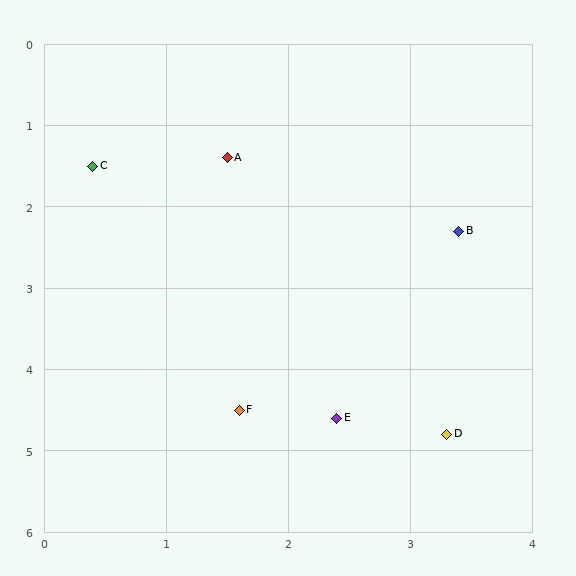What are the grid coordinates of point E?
Point E is at approximately (2.4, 4.6).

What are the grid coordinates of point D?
Point D is at approximately (3.3, 4.8).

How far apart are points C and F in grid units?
Points C and F are about 3.2 grid units apart.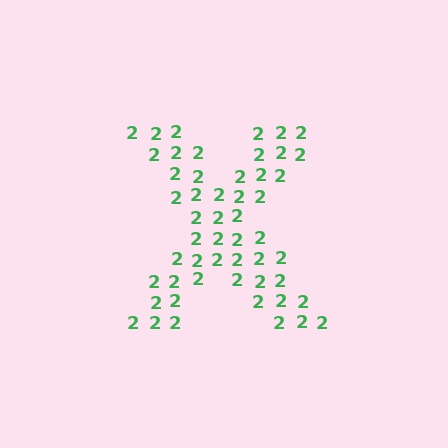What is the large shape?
The large shape is the letter X.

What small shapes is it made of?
It is made of small digit 2's.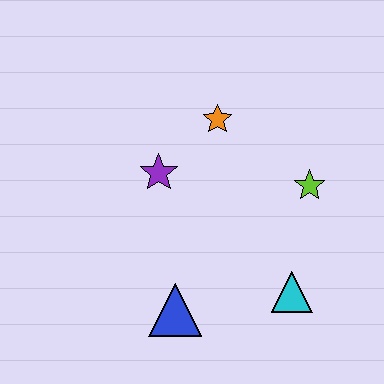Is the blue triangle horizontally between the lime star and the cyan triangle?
No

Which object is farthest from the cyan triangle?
The orange star is farthest from the cyan triangle.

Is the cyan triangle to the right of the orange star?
Yes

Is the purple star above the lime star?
Yes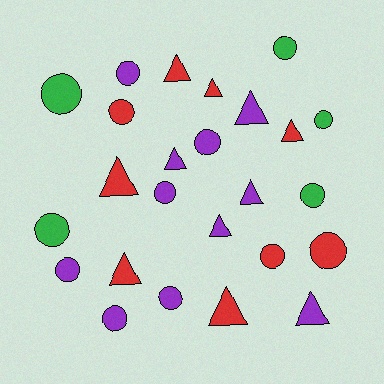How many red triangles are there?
There are 6 red triangles.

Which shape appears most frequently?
Circle, with 14 objects.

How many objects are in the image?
There are 25 objects.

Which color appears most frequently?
Purple, with 11 objects.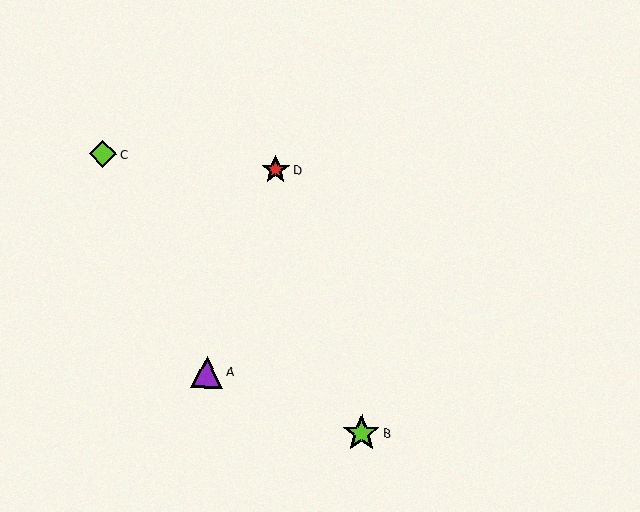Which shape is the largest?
The lime star (labeled B) is the largest.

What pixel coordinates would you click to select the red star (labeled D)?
Click at (275, 170) to select the red star D.